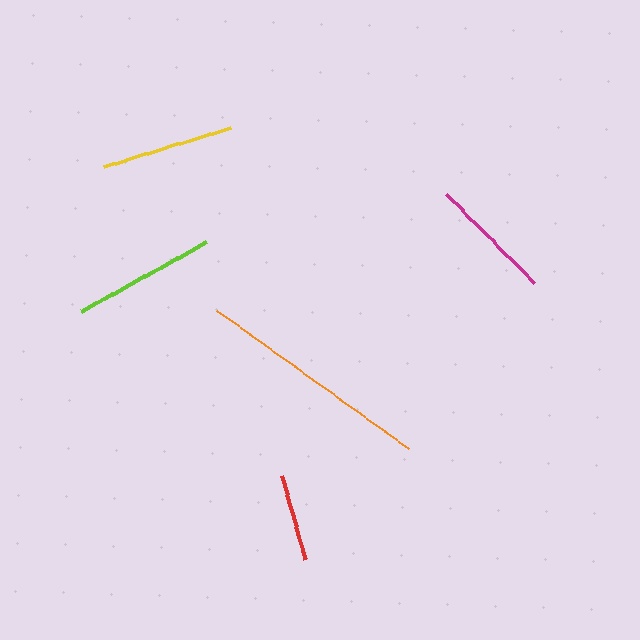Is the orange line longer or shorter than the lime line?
The orange line is longer than the lime line.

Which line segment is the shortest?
The red line is the shortest at approximately 87 pixels.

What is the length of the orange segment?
The orange segment is approximately 236 pixels long.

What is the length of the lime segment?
The lime segment is approximately 143 pixels long.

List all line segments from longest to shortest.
From longest to shortest: orange, lime, yellow, magenta, red.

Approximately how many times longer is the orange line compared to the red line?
The orange line is approximately 2.7 times the length of the red line.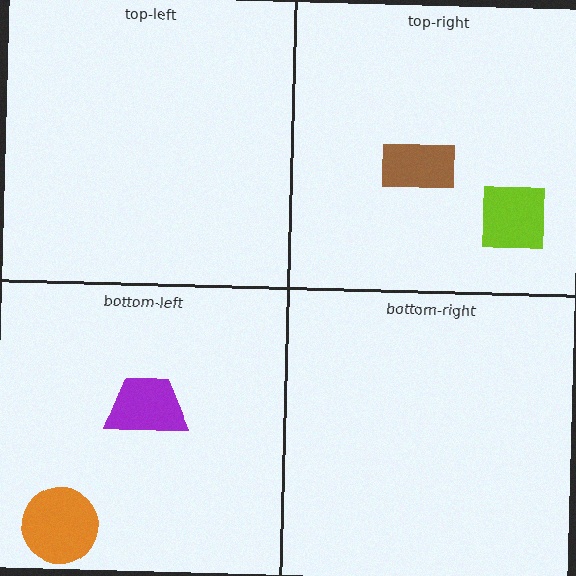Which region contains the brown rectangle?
The top-right region.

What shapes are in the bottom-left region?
The purple trapezoid, the orange circle.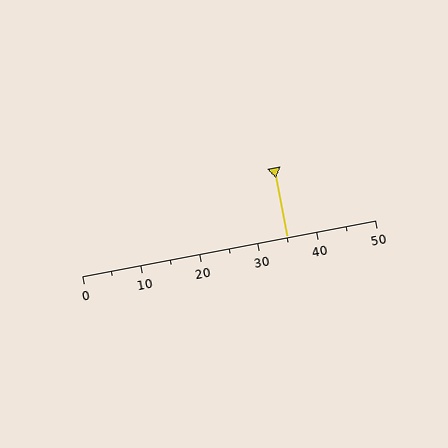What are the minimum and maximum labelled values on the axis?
The axis runs from 0 to 50.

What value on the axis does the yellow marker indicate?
The marker indicates approximately 35.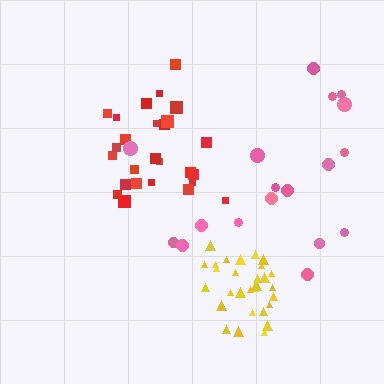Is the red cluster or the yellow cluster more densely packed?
Yellow.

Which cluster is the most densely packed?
Yellow.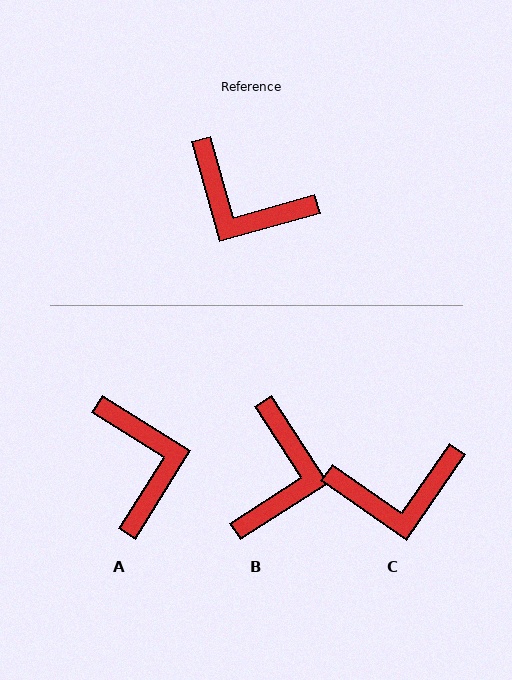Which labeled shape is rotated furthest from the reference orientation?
A, about 132 degrees away.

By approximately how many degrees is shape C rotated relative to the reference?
Approximately 40 degrees counter-clockwise.